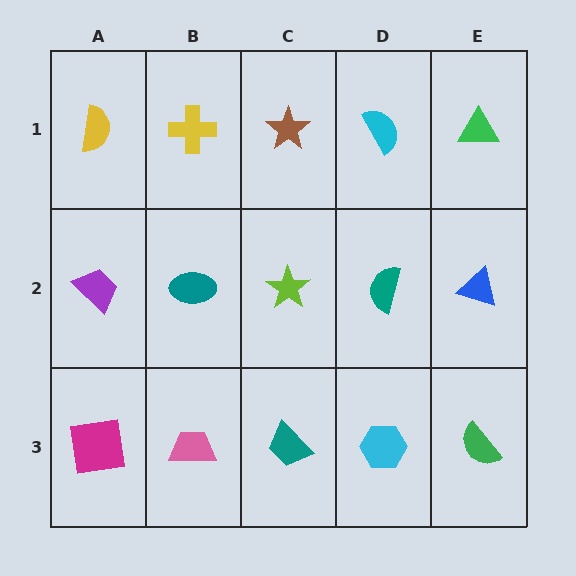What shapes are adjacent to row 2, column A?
A yellow semicircle (row 1, column A), a magenta square (row 3, column A), a teal ellipse (row 2, column B).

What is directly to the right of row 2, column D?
A blue triangle.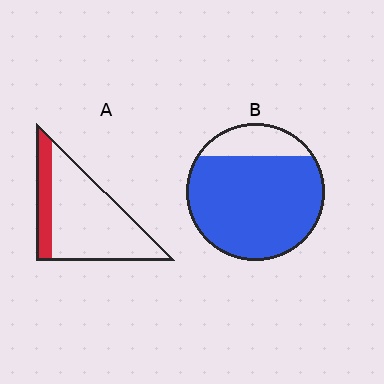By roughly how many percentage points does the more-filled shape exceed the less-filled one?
By roughly 60 percentage points (B over A).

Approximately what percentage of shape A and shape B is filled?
A is approximately 20% and B is approximately 80%.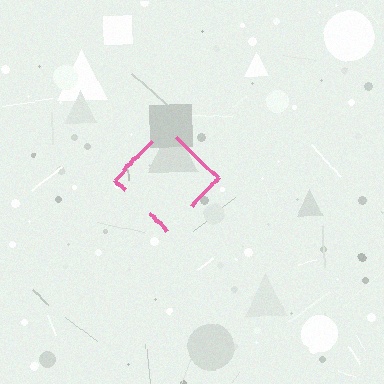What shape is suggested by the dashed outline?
The dashed outline suggests a diamond.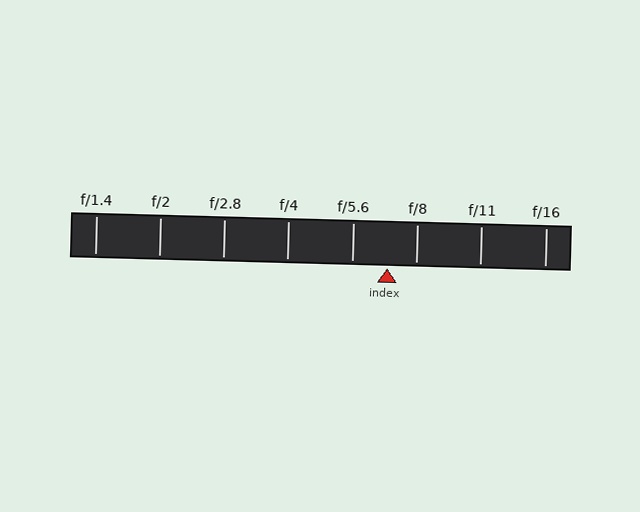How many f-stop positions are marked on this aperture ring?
There are 8 f-stop positions marked.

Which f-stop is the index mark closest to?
The index mark is closest to f/8.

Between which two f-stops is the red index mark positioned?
The index mark is between f/5.6 and f/8.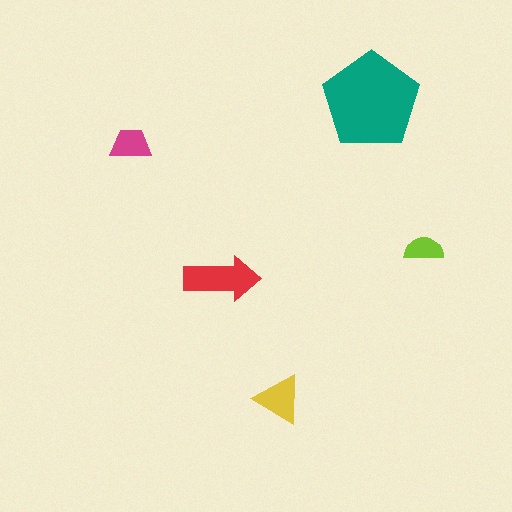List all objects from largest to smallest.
The teal pentagon, the red arrow, the yellow triangle, the magenta trapezoid, the lime semicircle.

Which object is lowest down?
The yellow triangle is bottommost.